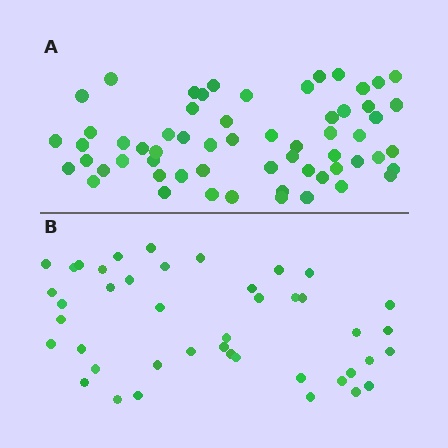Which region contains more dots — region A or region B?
Region A (the top region) has more dots.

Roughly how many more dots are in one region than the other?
Region A has approximately 15 more dots than region B.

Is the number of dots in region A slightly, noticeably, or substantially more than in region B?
Region A has noticeably more, but not dramatically so. The ratio is roughly 1.4 to 1.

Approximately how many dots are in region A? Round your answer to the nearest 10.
About 60 dots.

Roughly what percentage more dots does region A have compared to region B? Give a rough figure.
About 40% more.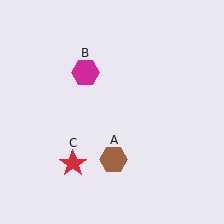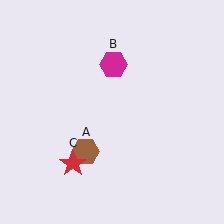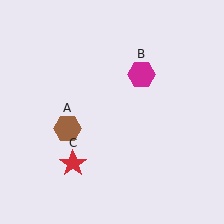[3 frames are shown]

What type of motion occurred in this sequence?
The brown hexagon (object A), magenta hexagon (object B) rotated clockwise around the center of the scene.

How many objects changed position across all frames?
2 objects changed position: brown hexagon (object A), magenta hexagon (object B).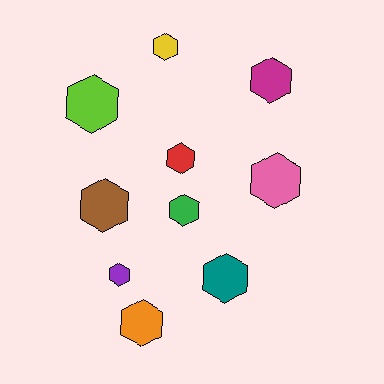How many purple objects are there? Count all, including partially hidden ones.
There is 1 purple object.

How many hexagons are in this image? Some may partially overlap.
There are 10 hexagons.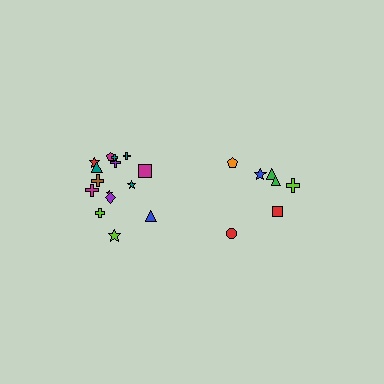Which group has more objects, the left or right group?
The left group.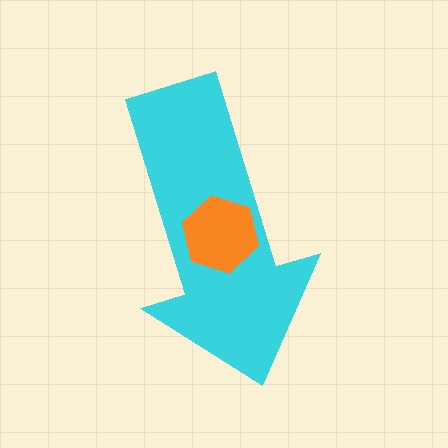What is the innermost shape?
The orange hexagon.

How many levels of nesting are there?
2.